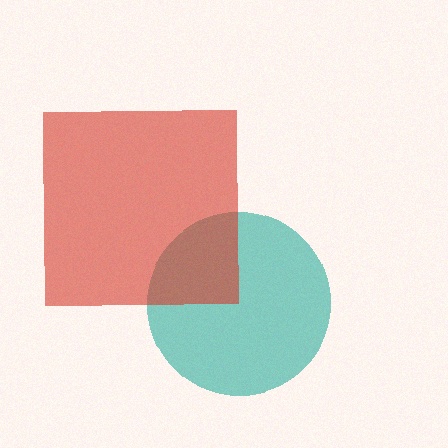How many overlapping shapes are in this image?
There are 2 overlapping shapes in the image.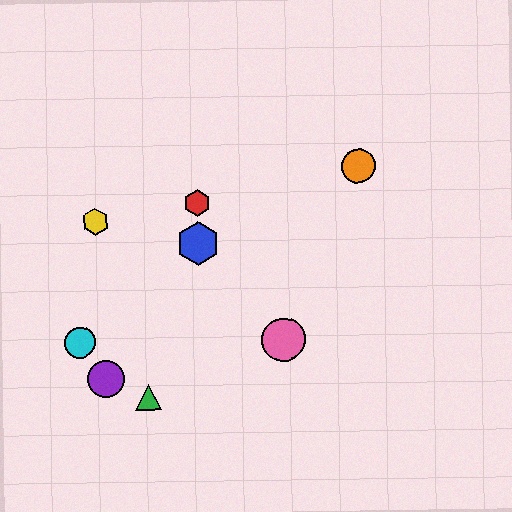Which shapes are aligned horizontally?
The cyan circle, the pink circle are aligned horizontally.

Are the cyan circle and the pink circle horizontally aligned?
Yes, both are at y≈343.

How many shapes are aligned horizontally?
2 shapes (the cyan circle, the pink circle) are aligned horizontally.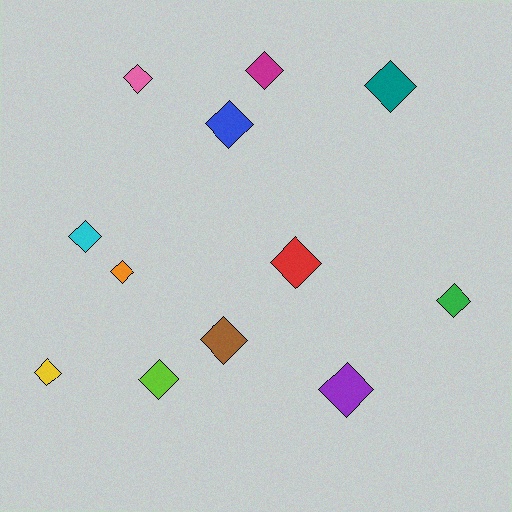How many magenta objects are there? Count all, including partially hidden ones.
There is 1 magenta object.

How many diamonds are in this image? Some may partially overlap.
There are 12 diamonds.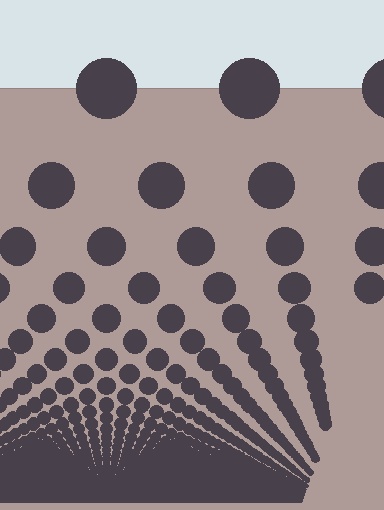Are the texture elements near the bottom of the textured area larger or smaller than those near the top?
Smaller. The gradient is inverted — elements near the bottom are smaller and denser.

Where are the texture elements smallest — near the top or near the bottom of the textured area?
Near the bottom.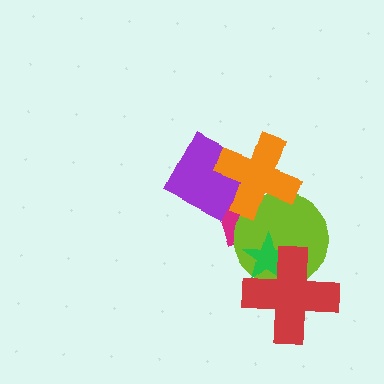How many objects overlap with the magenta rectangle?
3 objects overlap with the magenta rectangle.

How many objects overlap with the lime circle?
4 objects overlap with the lime circle.